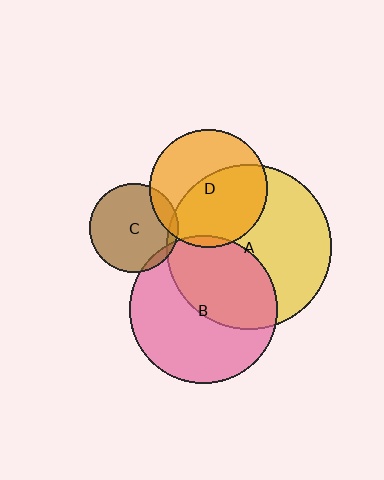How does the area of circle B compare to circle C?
Approximately 2.8 times.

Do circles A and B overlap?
Yes.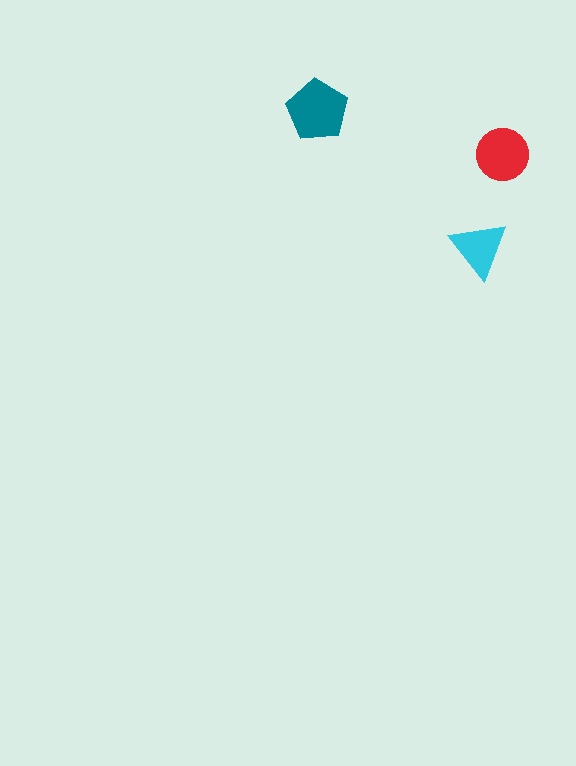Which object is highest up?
The teal pentagon is topmost.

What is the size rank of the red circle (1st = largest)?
2nd.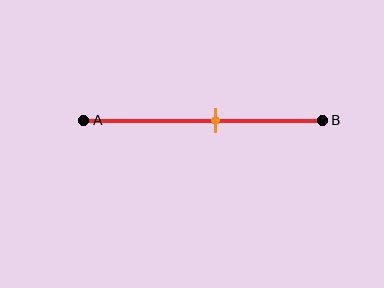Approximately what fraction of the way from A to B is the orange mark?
The orange mark is approximately 55% of the way from A to B.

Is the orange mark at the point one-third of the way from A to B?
No, the mark is at about 55% from A, not at the 33% one-third point.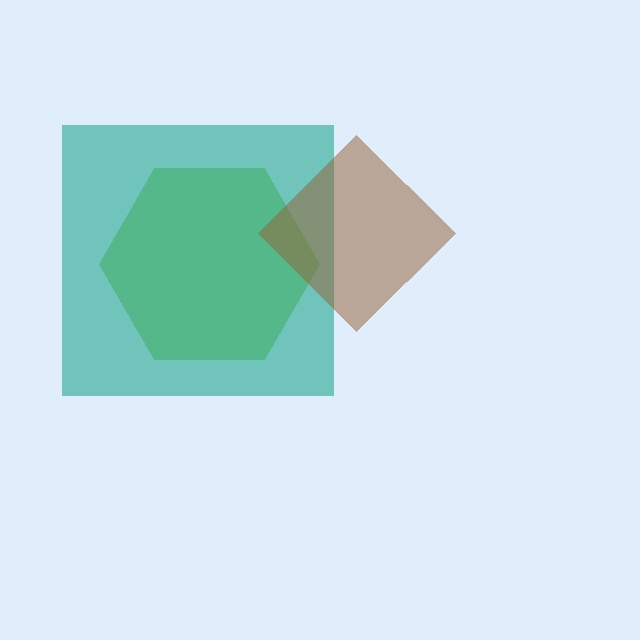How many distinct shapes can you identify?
There are 3 distinct shapes: a teal square, a green hexagon, a brown diamond.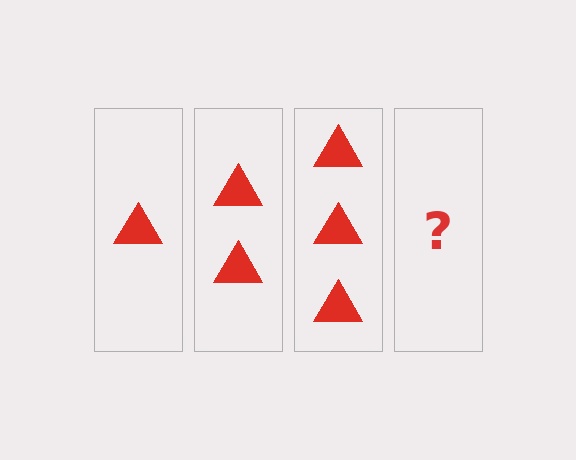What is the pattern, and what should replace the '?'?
The pattern is that each step adds one more triangle. The '?' should be 4 triangles.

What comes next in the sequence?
The next element should be 4 triangles.